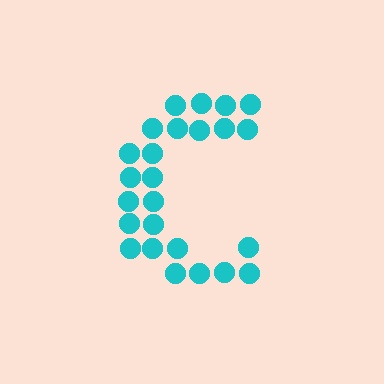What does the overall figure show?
The overall figure shows the letter C.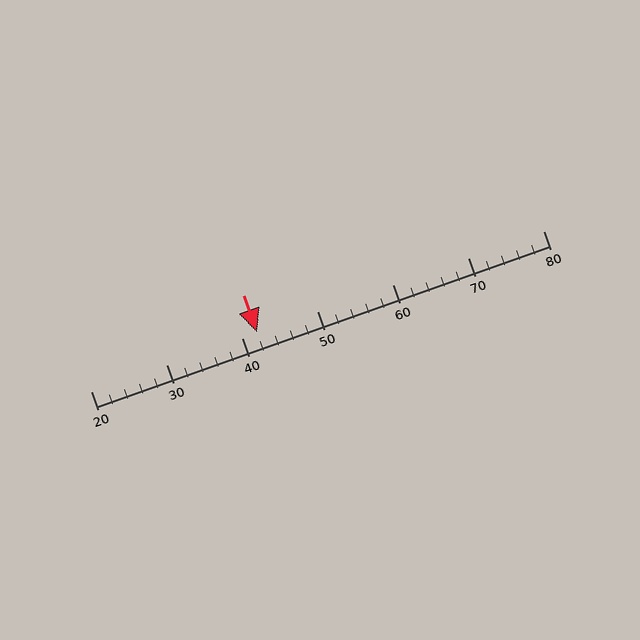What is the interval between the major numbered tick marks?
The major tick marks are spaced 10 units apart.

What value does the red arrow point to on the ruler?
The red arrow points to approximately 42.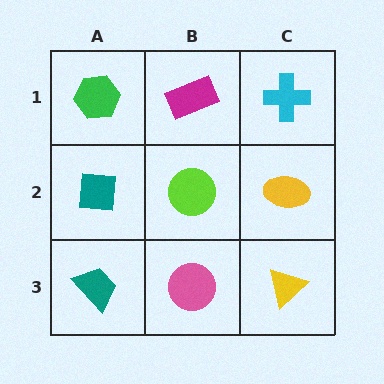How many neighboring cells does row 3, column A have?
2.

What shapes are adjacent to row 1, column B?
A lime circle (row 2, column B), a green hexagon (row 1, column A), a cyan cross (row 1, column C).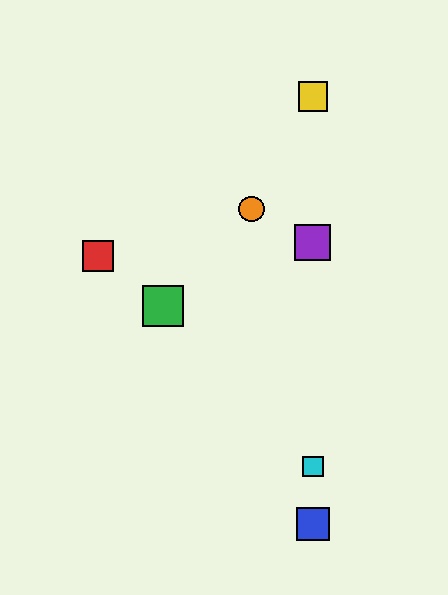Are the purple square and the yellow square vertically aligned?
Yes, both are at x≈313.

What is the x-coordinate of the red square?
The red square is at x≈98.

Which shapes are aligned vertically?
The blue square, the yellow square, the purple square, the cyan square are aligned vertically.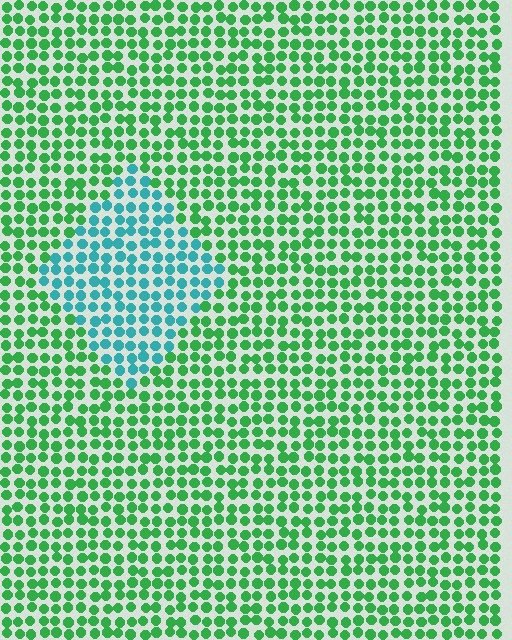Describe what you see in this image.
The image is filled with small green elements in a uniform arrangement. A diamond-shaped region is visible where the elements are tinted to a slightly different hue, forming a subtle color boundary.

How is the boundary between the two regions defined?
The boundary is defined purely by a slight shift in hue (about 50 degrees). Spacing, size, and orientation are identical on both sides.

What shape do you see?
I see a diamond.